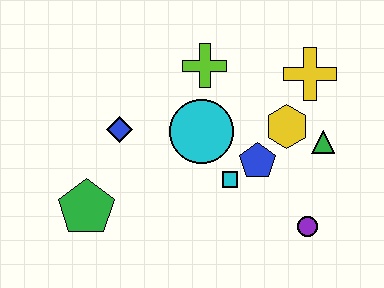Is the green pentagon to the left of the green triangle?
Yes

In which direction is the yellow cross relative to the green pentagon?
The yellow cross is to the right of the green pentagon.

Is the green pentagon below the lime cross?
Yes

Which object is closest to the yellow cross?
The yellow hexagon is closest to the yellow cross.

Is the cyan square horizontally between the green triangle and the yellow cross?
No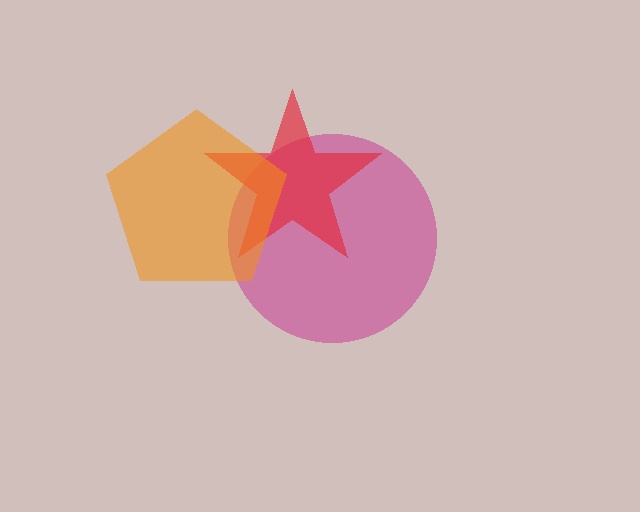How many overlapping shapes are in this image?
There are 3 overlapping shapes in the image.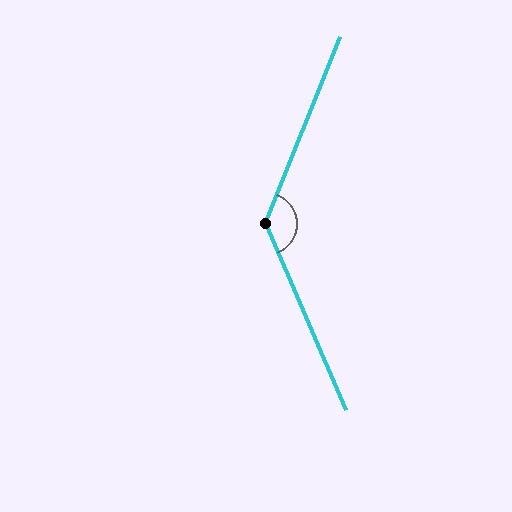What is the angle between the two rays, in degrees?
Approximately 135 degrees.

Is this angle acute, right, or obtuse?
It is obtuse.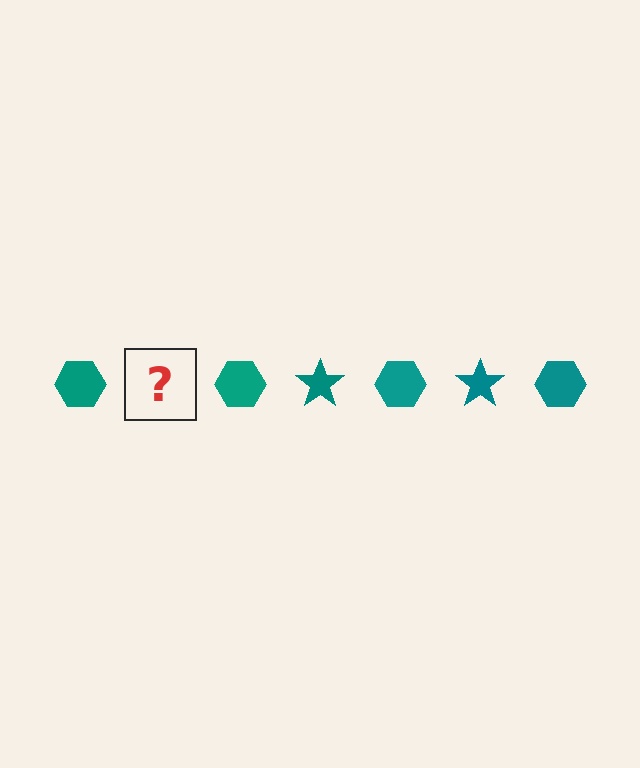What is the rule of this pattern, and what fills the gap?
The rule is that the pattern cycles through hexagon, star shapes in teal. The gap should be filled with a teal star.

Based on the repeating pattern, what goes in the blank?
The blank should be a teal star.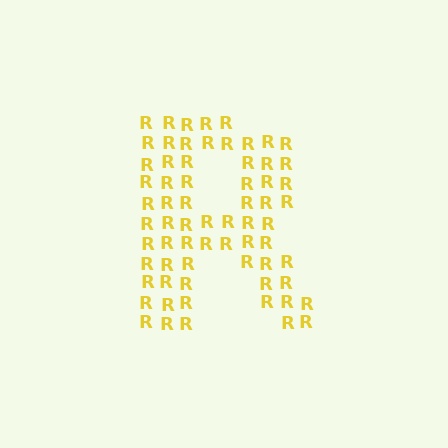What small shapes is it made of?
It is made of small letter R's.